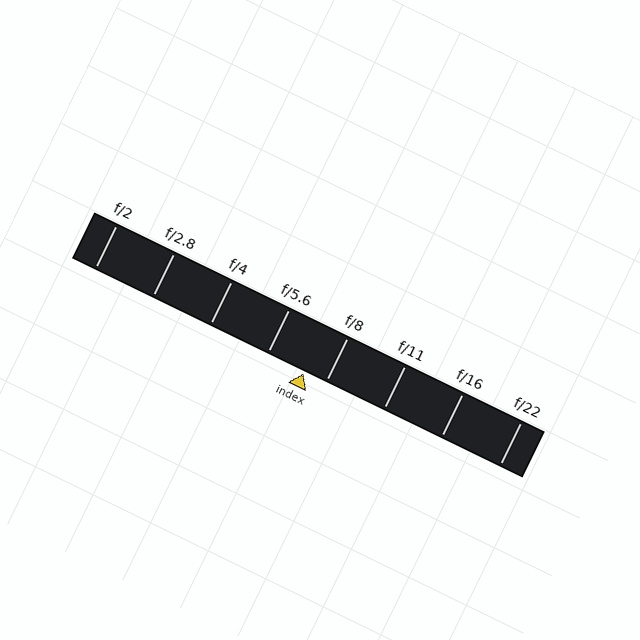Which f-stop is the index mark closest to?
The index mark is closest to f/8.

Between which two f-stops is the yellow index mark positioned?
The index mark is between f/5.6 and f/8.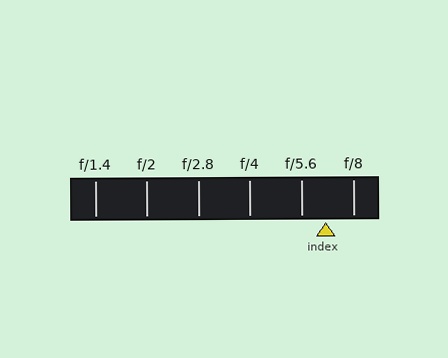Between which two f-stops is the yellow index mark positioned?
The index mark is between f/5.6 and f/8.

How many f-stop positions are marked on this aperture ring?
There are 6 f-stop positions marked.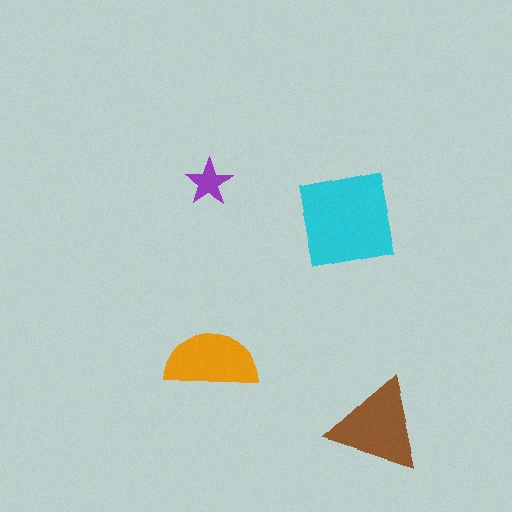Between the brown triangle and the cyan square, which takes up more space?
The cyan square.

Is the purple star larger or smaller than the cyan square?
Smaller.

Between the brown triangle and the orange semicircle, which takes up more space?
The brown triangle.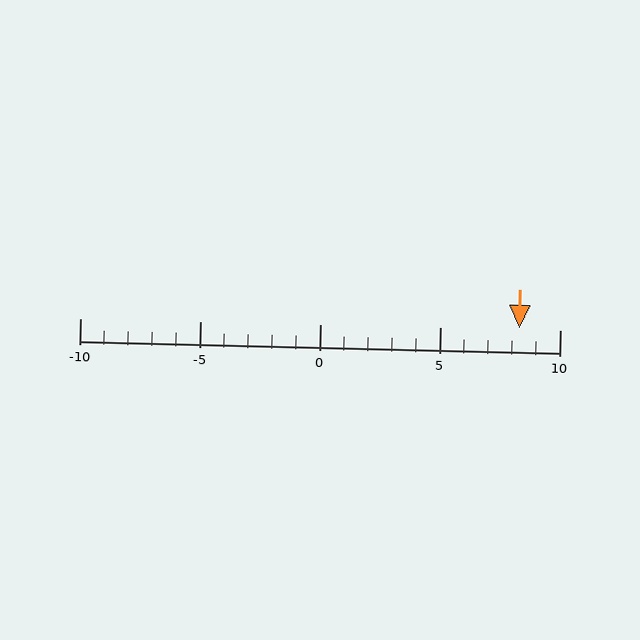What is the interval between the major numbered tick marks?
The major tick marks are spaced 5 units apart.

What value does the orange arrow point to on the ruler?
The orange arrow points to approximately 8.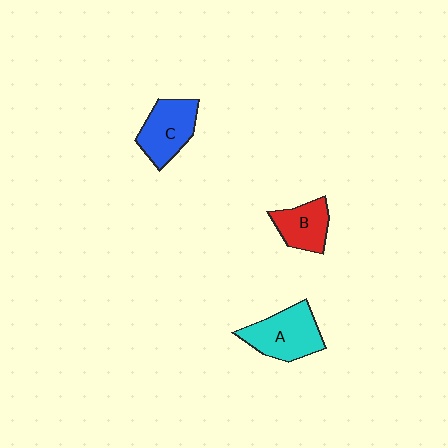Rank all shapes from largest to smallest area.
From largest to smallest: A (cyan), C (blue), B (red).